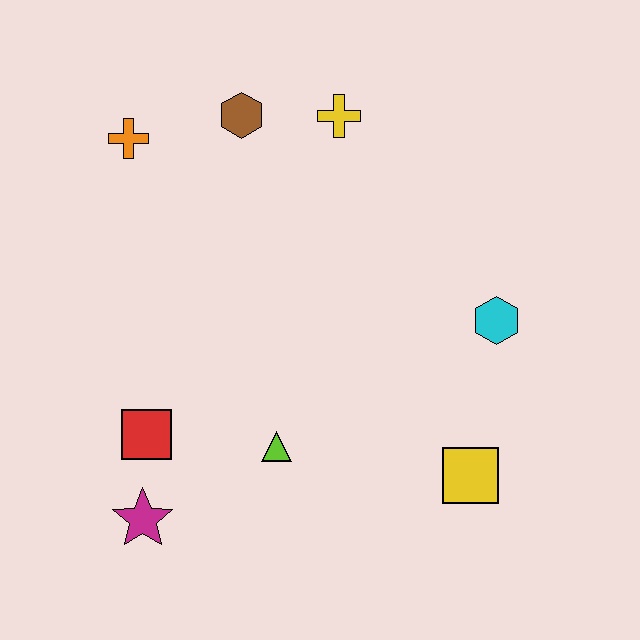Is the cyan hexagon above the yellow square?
Yes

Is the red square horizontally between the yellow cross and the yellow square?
No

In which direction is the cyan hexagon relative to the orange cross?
The cyan hexagon is to the right of the orange cross.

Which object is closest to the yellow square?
The cyan hexagon is closest to the yellow square.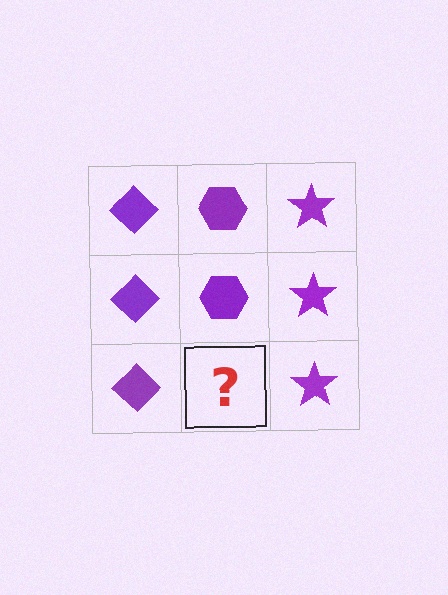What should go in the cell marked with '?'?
The missing cell should contain a purple hexagon.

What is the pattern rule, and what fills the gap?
The rule is that each column has a consistent shape. The gap should be filled with a purple hexagon.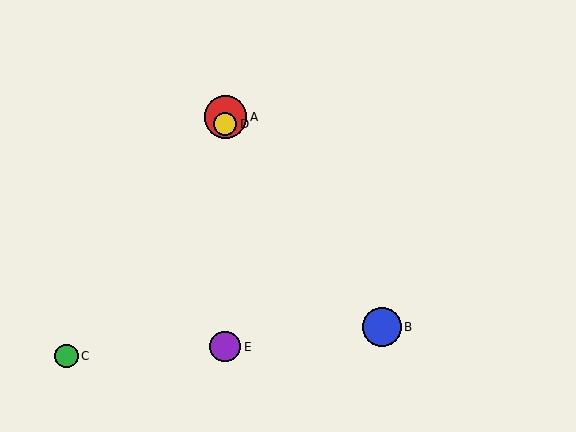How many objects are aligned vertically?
3 objects (A, D, E) are aligned vertically.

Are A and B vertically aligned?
No, A is at x≈225 and B is at x≈382.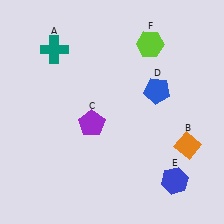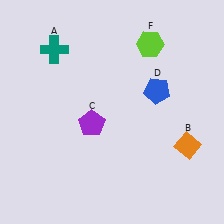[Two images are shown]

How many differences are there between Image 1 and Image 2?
There is 1 difference between the two images.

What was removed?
The blue hexagon (E) was removed in Image 2.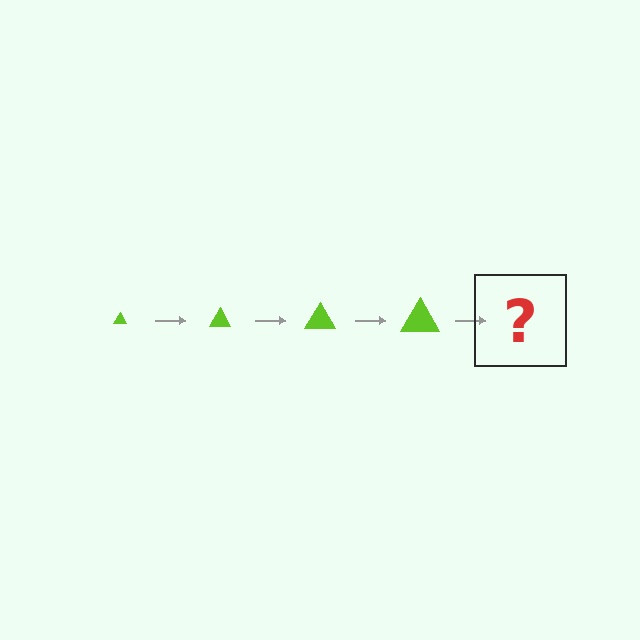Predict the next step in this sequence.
The next step is a lime triangle, larger than the previous one.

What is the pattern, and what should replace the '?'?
The pattern is that the triangle gets progressively larger each step. The '?' should be a lime triangle, larger than the previous one.